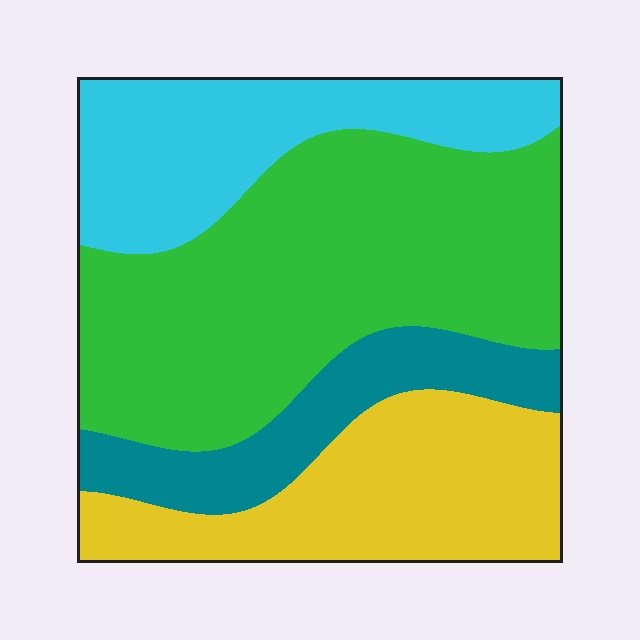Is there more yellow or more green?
Green.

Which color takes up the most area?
Green, at roughly 45%.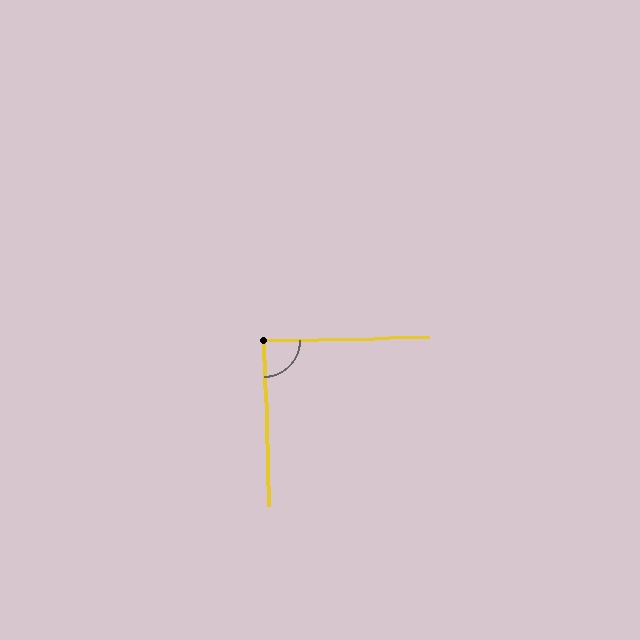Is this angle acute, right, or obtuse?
It is approximately a right angle.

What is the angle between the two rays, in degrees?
Approximately 90 degrees.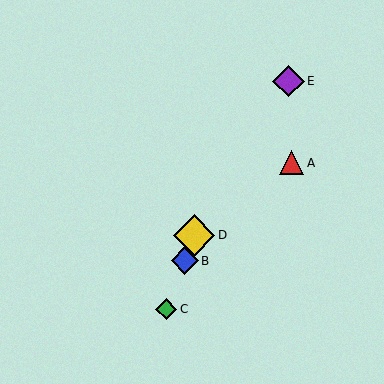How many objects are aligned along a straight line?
3 objects (B, C, D) are aligned along a straight line.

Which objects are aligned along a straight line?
Objects B, C, D are aligned along a straight line.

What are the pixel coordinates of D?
Object D is at (194, 235).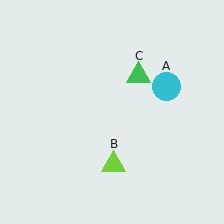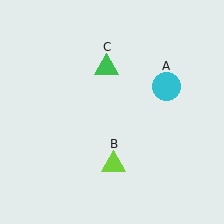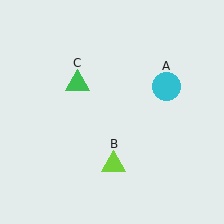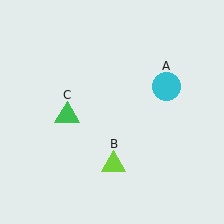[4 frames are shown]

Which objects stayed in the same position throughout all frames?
Cyan circle (object A) and lime triangle (object B) remained stationary.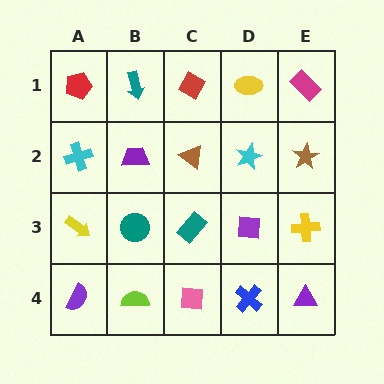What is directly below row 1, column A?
A cyan cross.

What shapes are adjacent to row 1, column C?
A brown triangle (row 2, column C), a teal arrow (row 1, column B), a yellow ellipse (row 1, column D).